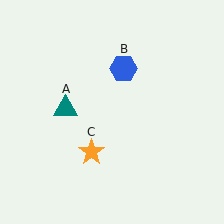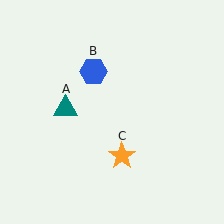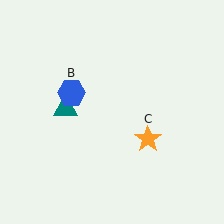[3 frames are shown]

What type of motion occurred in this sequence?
The blue hexagon (object B), orange star (object C) rotated counterclockwise around the center of the scene.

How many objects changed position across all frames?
2 objects changed position: blue hexagon (object B), orange star (object C).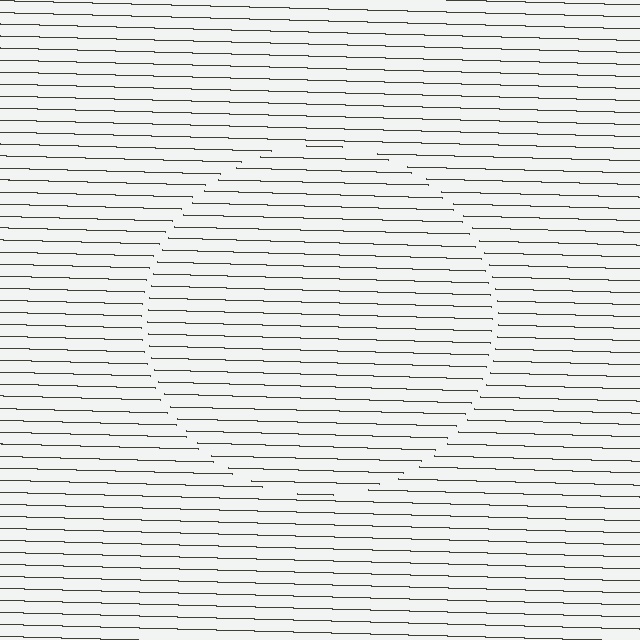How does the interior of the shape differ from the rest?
The interior of the shape contains the same grating, shifted by half a period — the contour is defined by the phase discontinuity where line-ends from the inner and outer gratings abut.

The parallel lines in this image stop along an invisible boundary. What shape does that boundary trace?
An illusory circle. The interior of the shape contains the same grating, shifted by half a period — the contour is defined by the phase discontinuity where line-ends from the inner and outer gratings abut.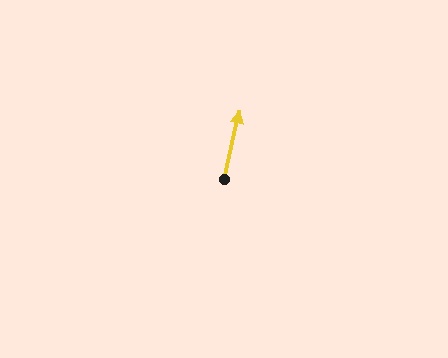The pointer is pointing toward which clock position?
Roughly 12 o'clock.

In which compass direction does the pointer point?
North.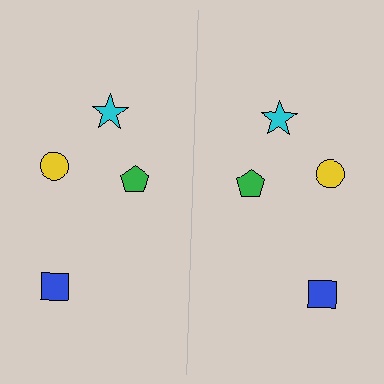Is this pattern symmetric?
Yes, this pattern has bilateral (reflection) symmetry.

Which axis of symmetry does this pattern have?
The pattern has a vertical axis of symmetry running through the center of the image.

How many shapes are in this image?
There are 8 shapes in this image.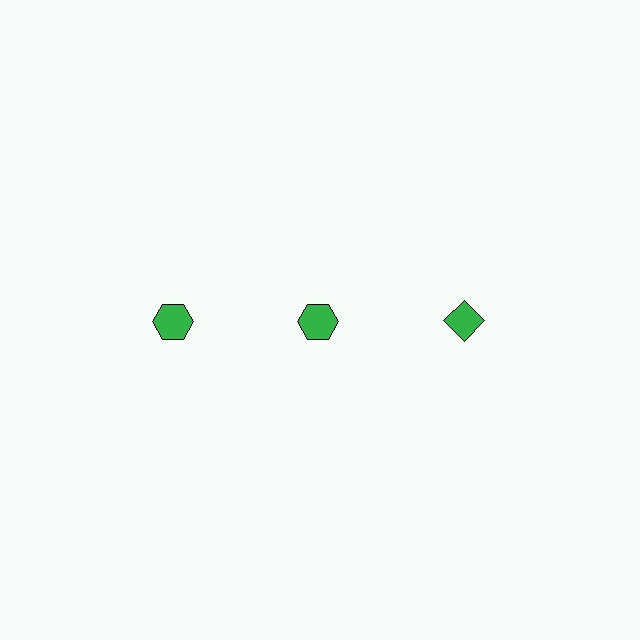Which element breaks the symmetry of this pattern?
The green diamond in the top row, center column breaks the symmetry. All other shapes are green hexagons.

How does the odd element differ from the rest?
It has a different shape: diamond instead of hexagon.